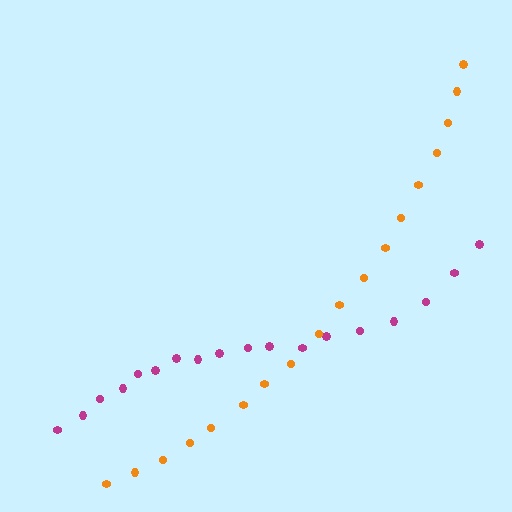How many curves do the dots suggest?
There are 2 distinct paths.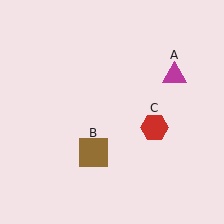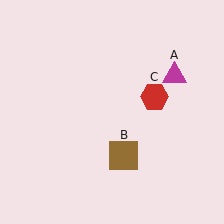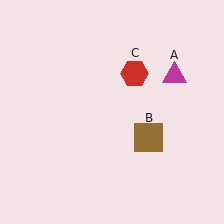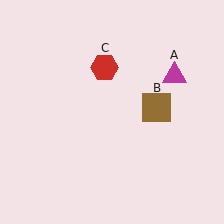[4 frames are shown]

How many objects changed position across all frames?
2 objects changed position: brown square (object B), red hexagon (object C).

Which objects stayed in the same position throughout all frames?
Magenta triangle (object A) remained stationary.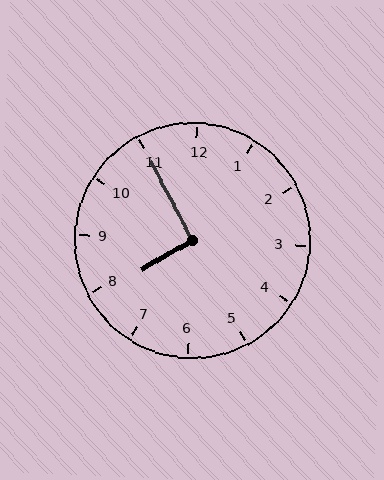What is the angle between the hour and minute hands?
Approximately 92 degrees.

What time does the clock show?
7:55.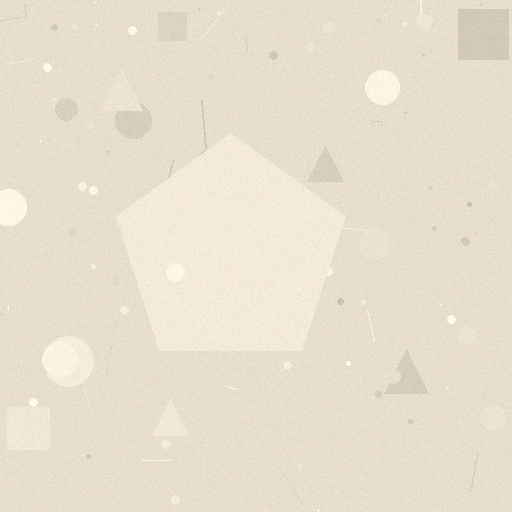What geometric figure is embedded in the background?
A pentagon is embedded in the background.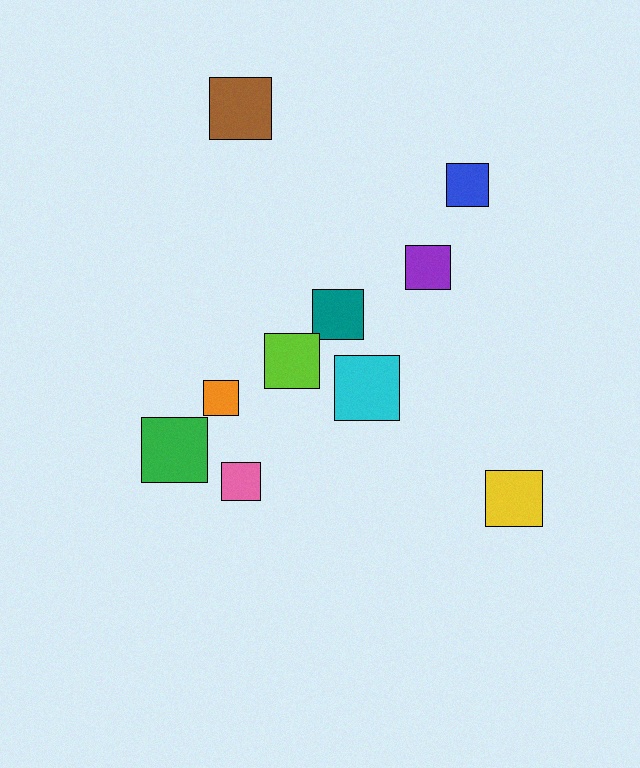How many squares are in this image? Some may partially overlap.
There are 10 squares.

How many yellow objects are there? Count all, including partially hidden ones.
There is 1 yellow object.